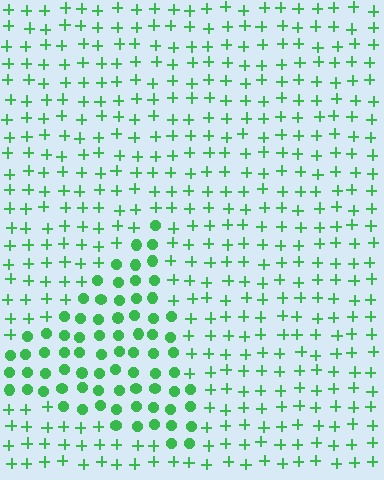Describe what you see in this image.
The image is filled with small green elements arranged in a uniform grid. A triangle-shaped region contains circles, while the surrounding area contains plus signs. The boundary is defined purely by the change in element shape.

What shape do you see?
I see a triangle.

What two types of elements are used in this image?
The image uses circles inside the triangle region and plus signs outside it.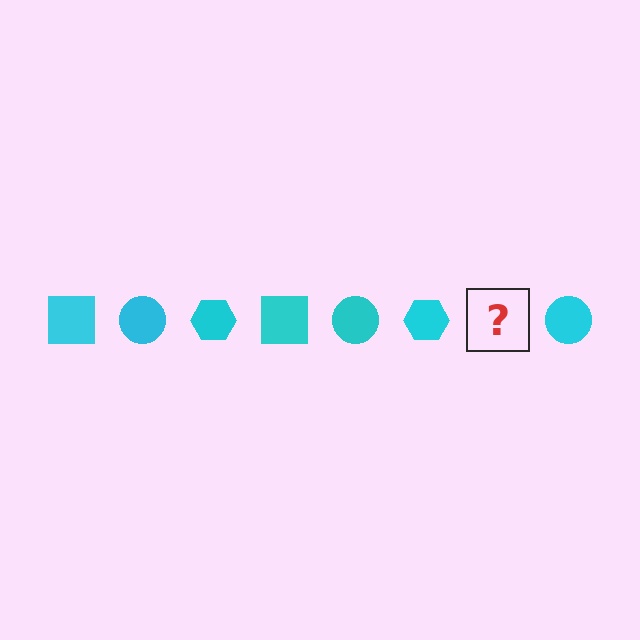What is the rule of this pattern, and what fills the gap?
The rule is that the pattern cycles through square, circle, hexagon shapes in cyan. The gap should be filled with a cyan square.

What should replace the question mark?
The question mark should be replaced with a cyan square.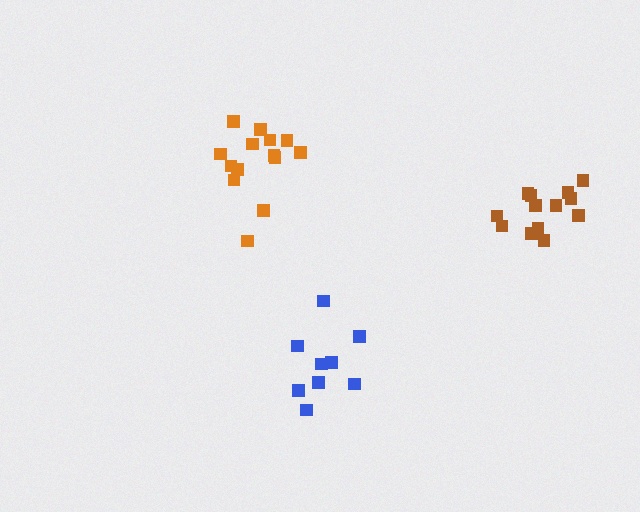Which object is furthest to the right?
The brown cluster is rightmost.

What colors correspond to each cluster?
The clusters are colored: orange, blue, brown.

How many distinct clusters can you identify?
There are 3 distinct clusters.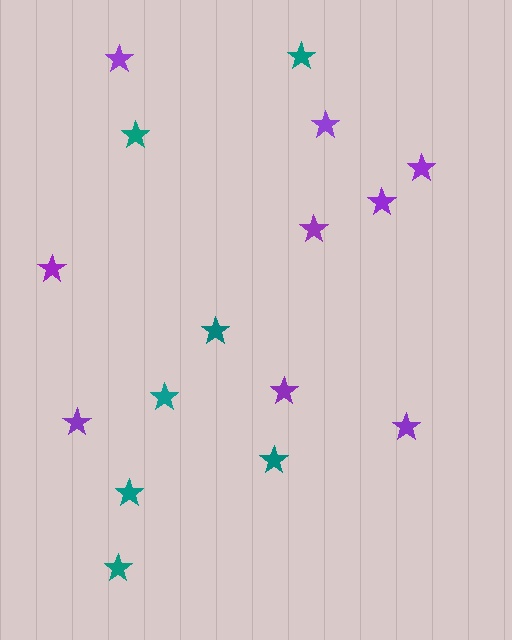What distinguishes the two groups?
There are 2 groups: one group of teal stars (7) and one group of purple stars (9).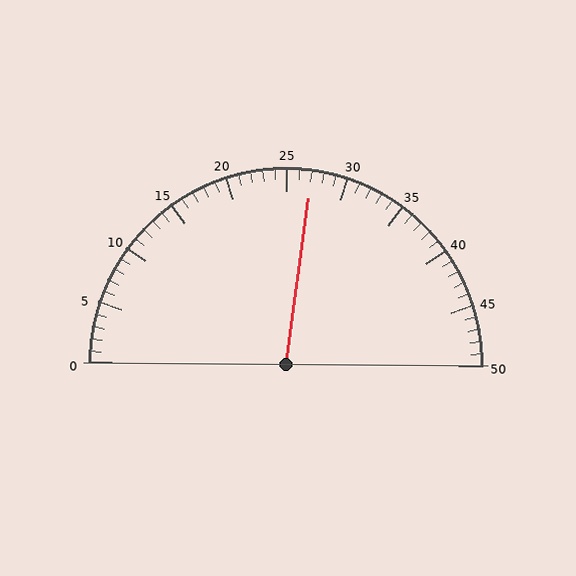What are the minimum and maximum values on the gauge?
The gauge ranges from 0 to 50.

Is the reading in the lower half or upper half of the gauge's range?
The reading is in the upper half of the range (0 to 50).